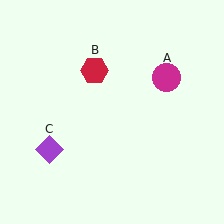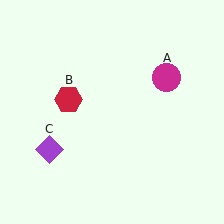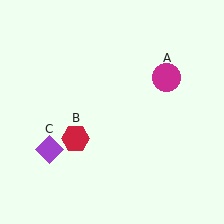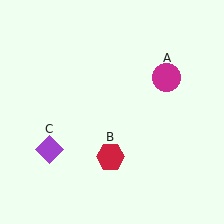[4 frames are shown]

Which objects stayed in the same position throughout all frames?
Magenta circle (object A) and purple diamond (object C) remained stationary.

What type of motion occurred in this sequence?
The red hexagon (object B) rotated counterclockwise around the center of the scene.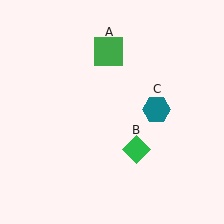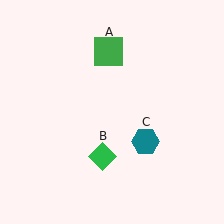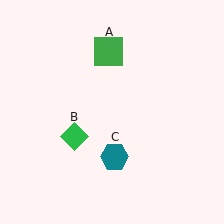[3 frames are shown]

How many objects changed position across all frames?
2 objects changed position: green diamond (object B), teal hexagon (object C).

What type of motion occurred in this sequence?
The green diamond (object B), teal hexagon (object C) rotated clockwise around the center of the scene.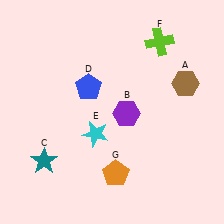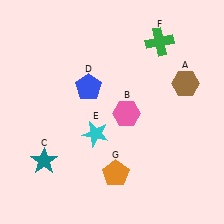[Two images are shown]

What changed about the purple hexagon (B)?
In Image 1, B is purple. In Image 2, it changed to pink.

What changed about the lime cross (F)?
In Image 1, F is lime. In Image 2, it changed to green.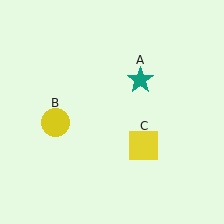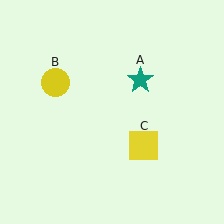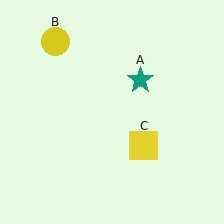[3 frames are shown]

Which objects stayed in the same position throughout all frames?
Teal star (object A) and yellow square (object C) remained stationary.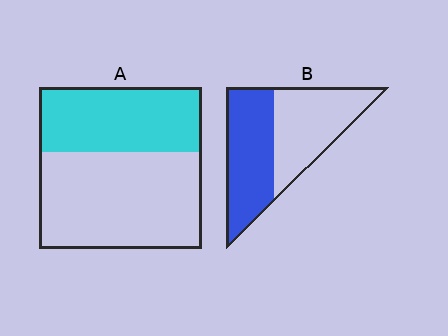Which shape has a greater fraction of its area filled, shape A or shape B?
Shape B.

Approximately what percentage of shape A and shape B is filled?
A is approximately 40% and B is approximately 50%.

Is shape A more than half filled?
No.